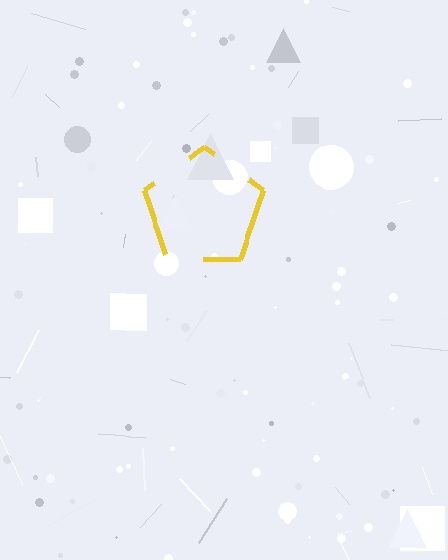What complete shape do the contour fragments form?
The contour fragments form a pentagon.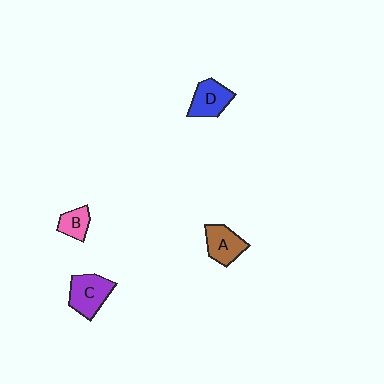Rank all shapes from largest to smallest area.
From largest to smallest: C (purple), D (blue), A (brown), B (pink).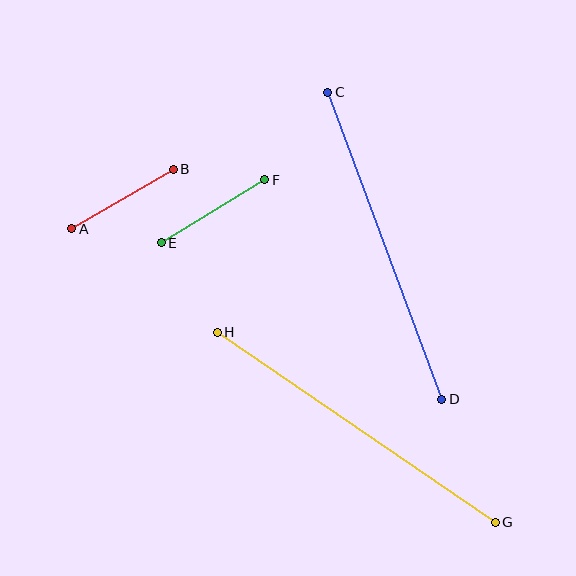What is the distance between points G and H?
The distance is approximately 337 pixels.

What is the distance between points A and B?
The distance is approximately 118 pixels.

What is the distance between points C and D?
The distance is approximately 327 pixels.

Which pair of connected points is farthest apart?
Points G and H are farthest apart.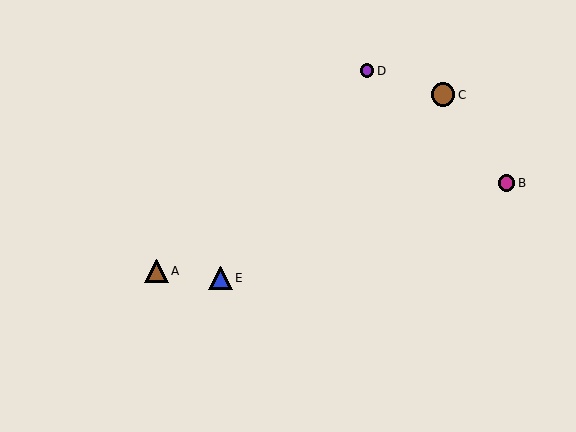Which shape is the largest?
The brown triangle (labeled A) is the largest.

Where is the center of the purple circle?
The center of the purple circle is at (367, 71).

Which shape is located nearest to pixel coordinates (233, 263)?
The blue triangle (labeled E) at (221, 278) is nearest to that location.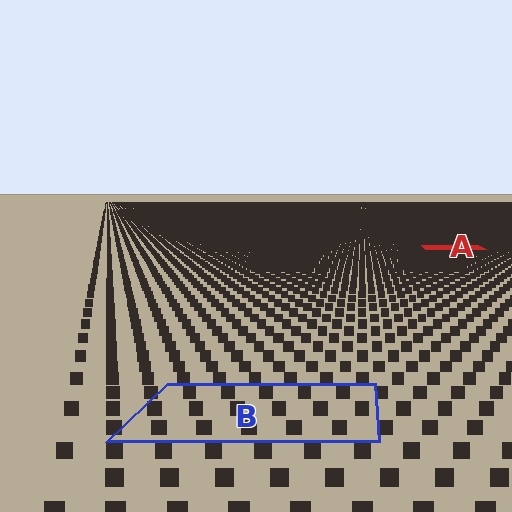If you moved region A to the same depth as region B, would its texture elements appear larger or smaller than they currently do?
They would appear larger. At a closer depth, the same texture elements are projected at a bigger on-screen size.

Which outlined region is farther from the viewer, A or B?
Region A is farther from the viewer — the texture elements inside it appear smaller and more densely packed.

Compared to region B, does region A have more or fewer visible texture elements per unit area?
Region A has more texture elements per unit area — they are packed more densely because it is farther away.